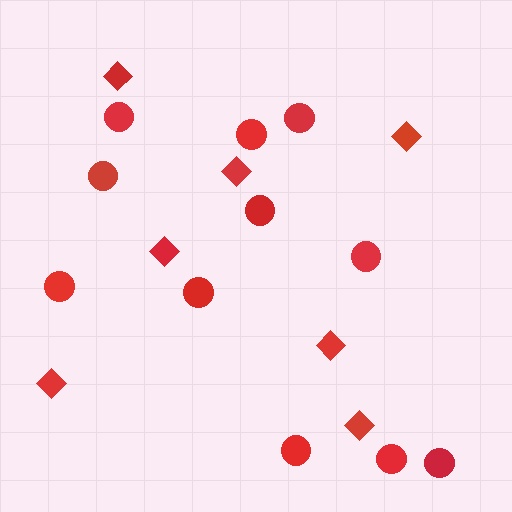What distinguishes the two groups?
There are 2 groups: one group of diamonds (7) and one group of circles (11).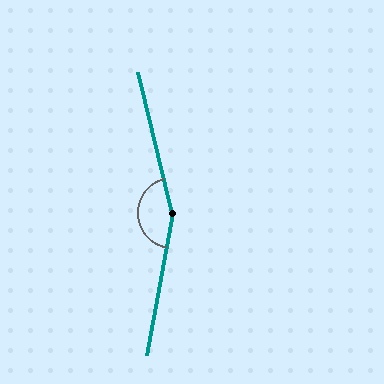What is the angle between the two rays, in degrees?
Approximately 156 degrees.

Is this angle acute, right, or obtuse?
It is obtuse.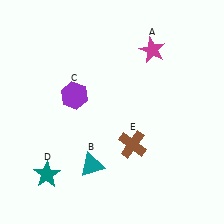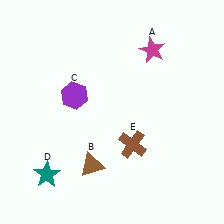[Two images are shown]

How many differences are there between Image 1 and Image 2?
There is 1 difference between the two images.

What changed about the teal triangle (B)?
In Image 1, B is teal. In Image 2, it changed to brown.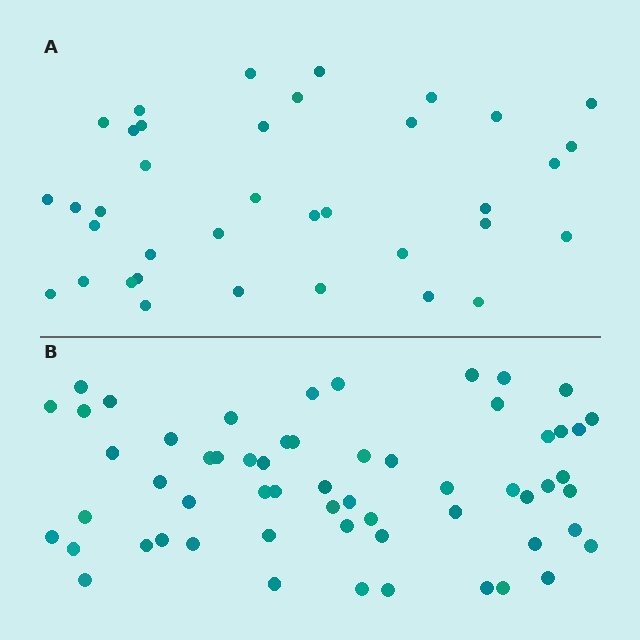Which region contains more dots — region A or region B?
Region B (the bottom region) has more dots.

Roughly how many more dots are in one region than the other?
Region B has approximately 20 more dots than region A.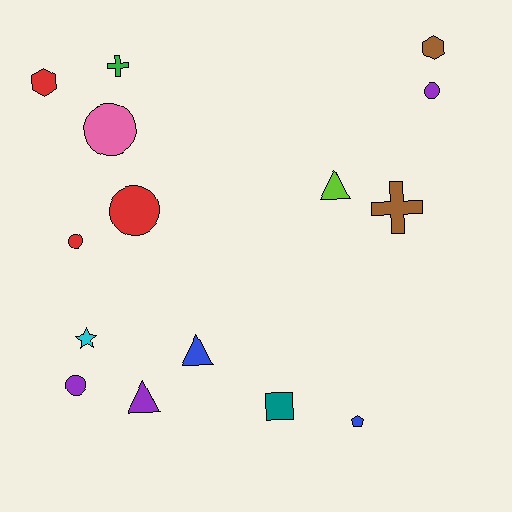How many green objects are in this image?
There is 1 green object.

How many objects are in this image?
There are 15 objects.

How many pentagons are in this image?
There is 1 pentagon.